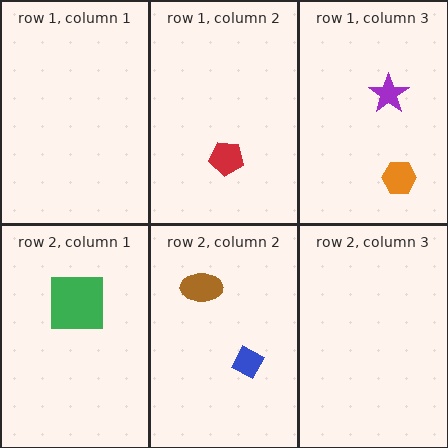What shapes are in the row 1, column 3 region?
The orange hexagon, the purple star.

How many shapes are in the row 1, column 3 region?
2.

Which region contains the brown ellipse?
The row 2, column 2 region.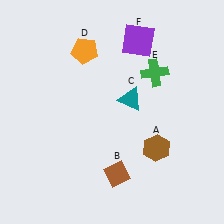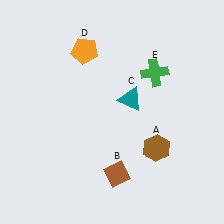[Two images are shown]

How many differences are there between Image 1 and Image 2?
There is 1 difference between the two images.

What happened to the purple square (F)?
The purple square (F) was removed in Image 2. It was in the top-right area of Image 1.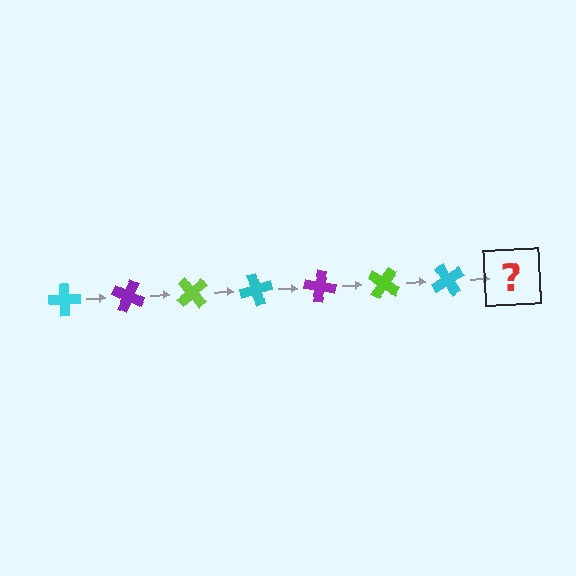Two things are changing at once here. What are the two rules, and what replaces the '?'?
The two rules are that it rotates 25 degrees each step and the color cycles through cyan, purple, and lime. The '?' should be a purple cross, rotated 175 degrees from the start.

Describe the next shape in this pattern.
It should be a purple cross, rotated 175 degrees from the start.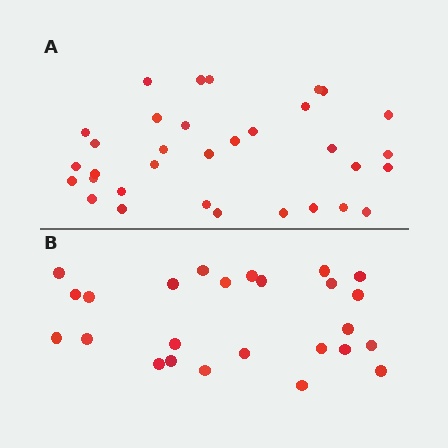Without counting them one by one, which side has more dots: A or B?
Region A (the top region) has more dots.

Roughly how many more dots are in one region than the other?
Region A has roughly 8 or so more dots than region B.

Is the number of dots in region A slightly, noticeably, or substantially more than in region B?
Region A has noticeably more, but not dramatically so. The ratio is roughly 1.3 to 1.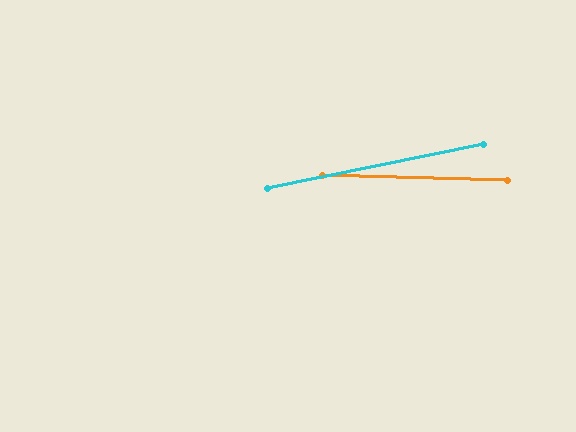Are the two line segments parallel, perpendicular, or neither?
Neither parallel nor perpendicular — they differ by about 13°.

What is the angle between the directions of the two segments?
Approximately 13 degrees.